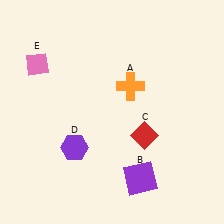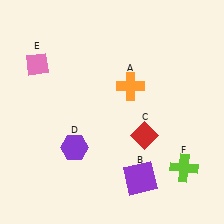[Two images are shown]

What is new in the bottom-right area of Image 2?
A lime cross (F) was added in the bottom-right area of Image 2.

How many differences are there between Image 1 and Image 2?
There is 1 difference between the two images.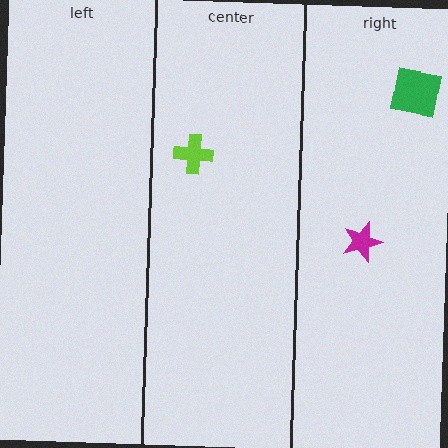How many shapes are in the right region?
2.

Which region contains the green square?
The right region.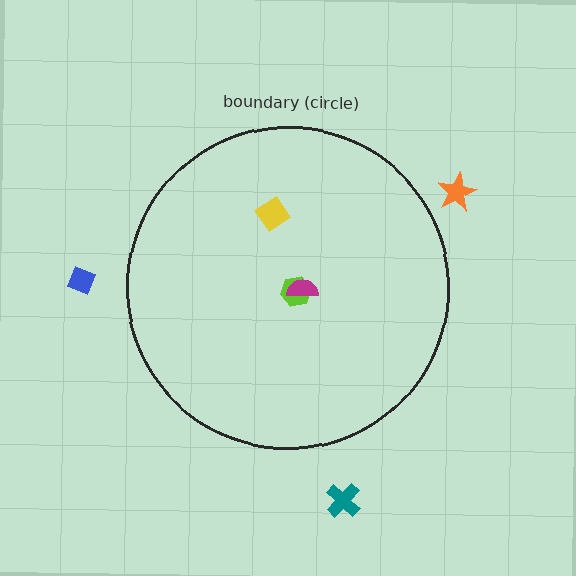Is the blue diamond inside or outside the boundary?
Outside.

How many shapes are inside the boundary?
3 inside, 3 outside.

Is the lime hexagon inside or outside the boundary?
Inside.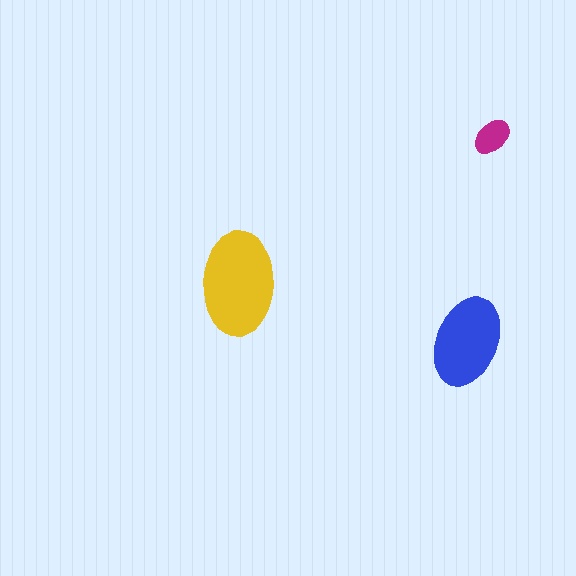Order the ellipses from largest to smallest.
the yellow one, the blue one, the magenta one.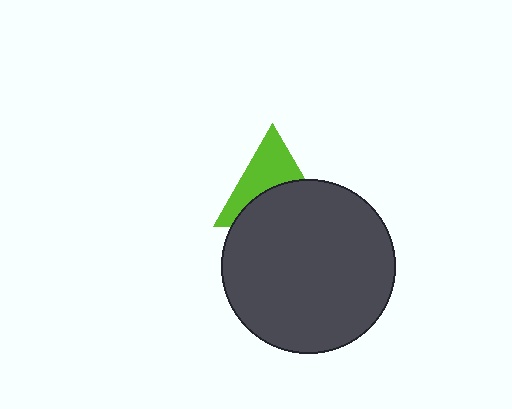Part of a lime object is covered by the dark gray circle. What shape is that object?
It is a triangle.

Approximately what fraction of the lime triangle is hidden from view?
Roughly 51% of the lime triangle is hidden behind the dark gray circle.